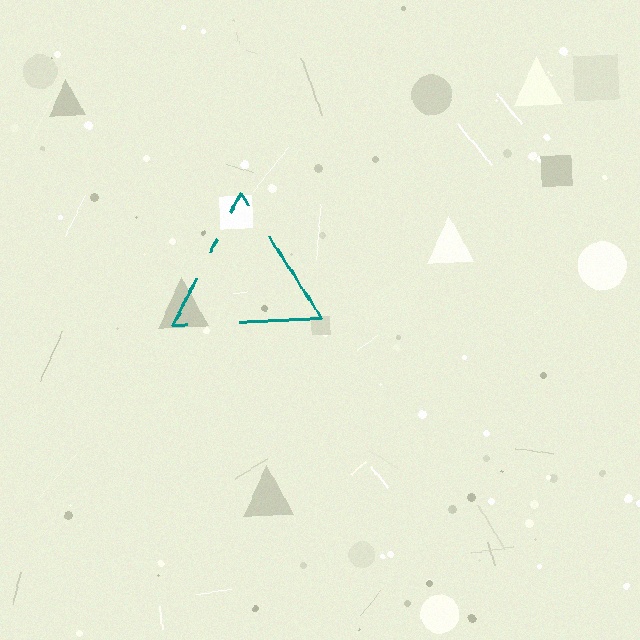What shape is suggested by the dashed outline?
The dashed outline suggests a triangle.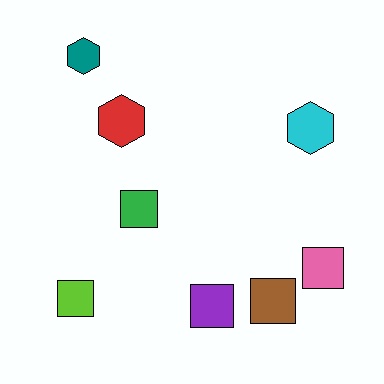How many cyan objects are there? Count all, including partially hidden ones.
There is 1 cyan object.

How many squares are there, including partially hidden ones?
There are 5 squares.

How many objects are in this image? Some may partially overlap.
There are 8 objects.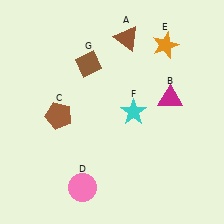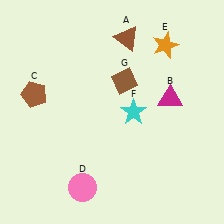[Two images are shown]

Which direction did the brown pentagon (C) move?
The brown pentagon (C) moved left.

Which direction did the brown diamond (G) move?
The brown diamond (G) moved right.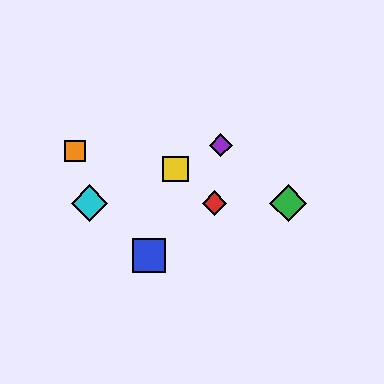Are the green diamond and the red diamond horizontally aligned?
Yes, both are at y≈203.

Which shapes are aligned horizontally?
The red diamond, the green diamond, the cyan diamond are aligned horizontally.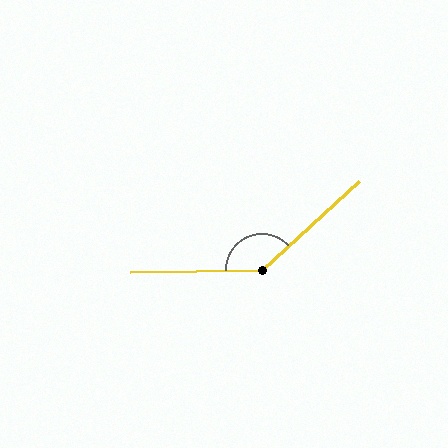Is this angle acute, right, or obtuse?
It is obtuse.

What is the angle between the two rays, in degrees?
Approximately 139 degrees.